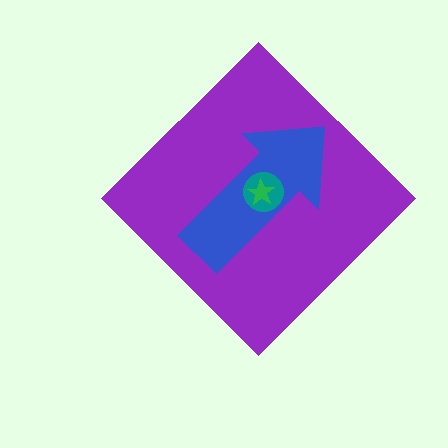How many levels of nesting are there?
4.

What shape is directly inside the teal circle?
The green star.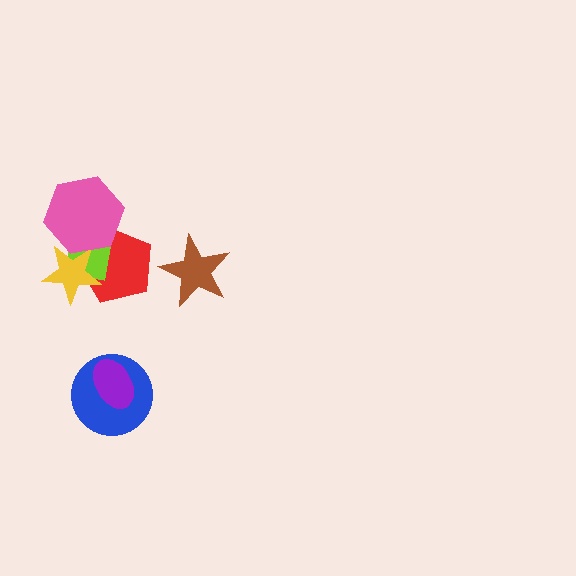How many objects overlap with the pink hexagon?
3 objects overlap with the pink hexagon.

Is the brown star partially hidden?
No, no other shape covers it.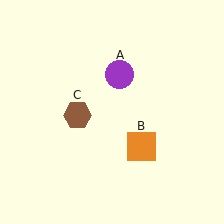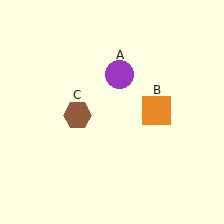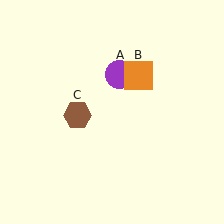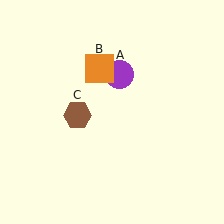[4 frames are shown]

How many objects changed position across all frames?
1 object changed position: orange square (object B).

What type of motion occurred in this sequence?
The orange square (object B) rotated counterclockwise around the center of the scene.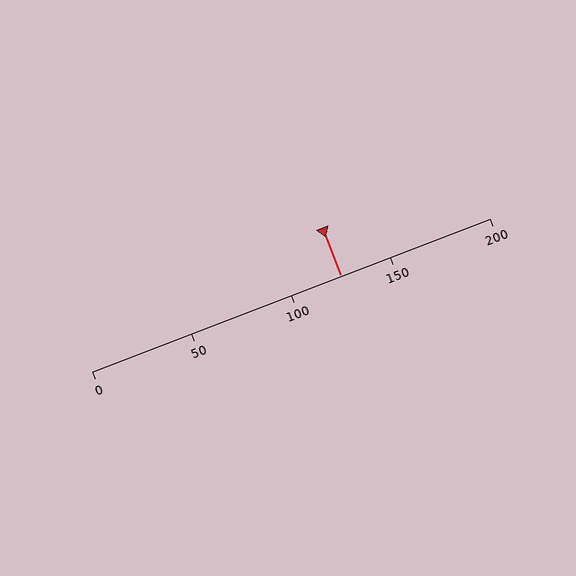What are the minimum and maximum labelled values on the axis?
The axis runs from 0 to 200.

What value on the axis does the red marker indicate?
The marker indicates approximately 125.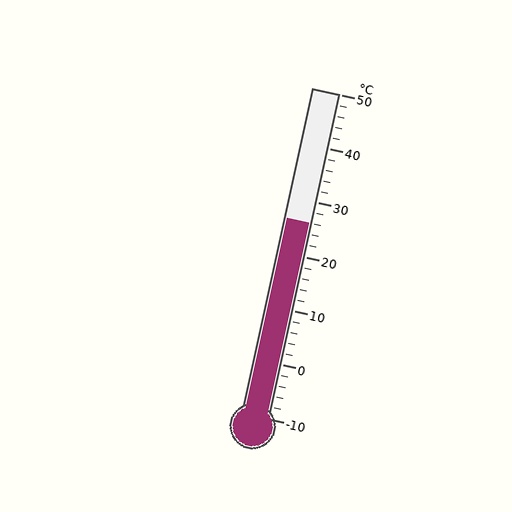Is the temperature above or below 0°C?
The temperature is above 0°C.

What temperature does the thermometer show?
The thermometer shows approximately 26°C.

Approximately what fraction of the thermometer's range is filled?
The thermometer is filled to approximately 60% of its range.